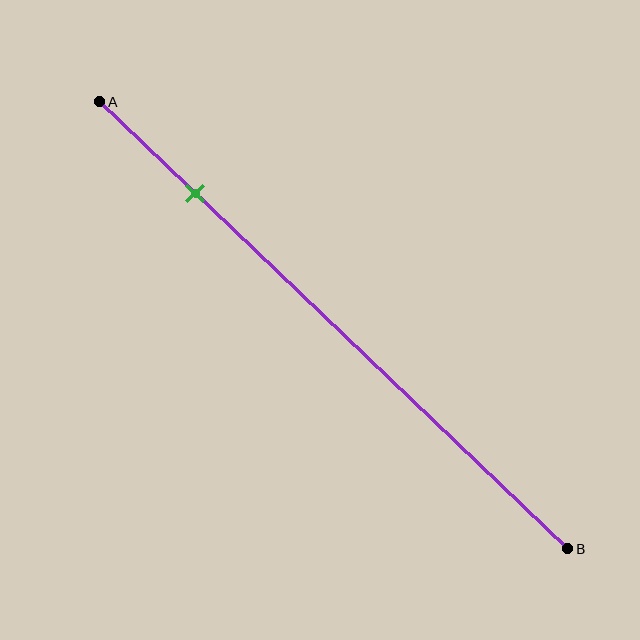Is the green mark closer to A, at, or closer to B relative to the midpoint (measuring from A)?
The green mark is closer to point A than the midpoint of segment AB.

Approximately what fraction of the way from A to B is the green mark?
The green mark is approximately 20% of the way from A to B.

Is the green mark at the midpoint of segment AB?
No, the mark is at about 20% from A, not at the 50% midpoint.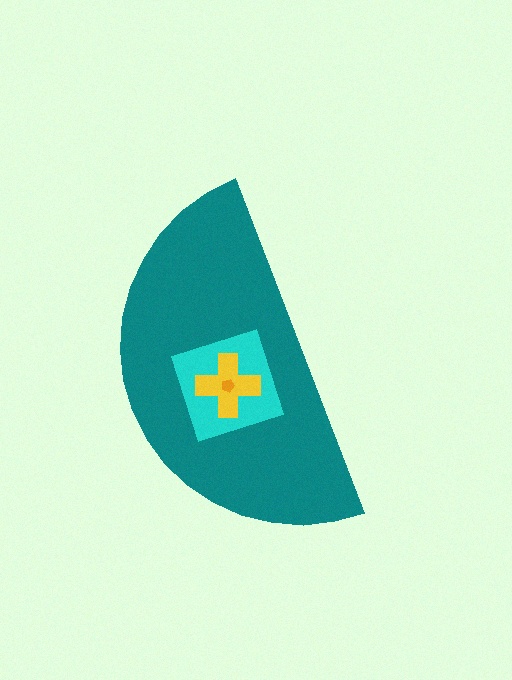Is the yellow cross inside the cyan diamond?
Yes.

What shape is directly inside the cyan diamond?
The yellow cross.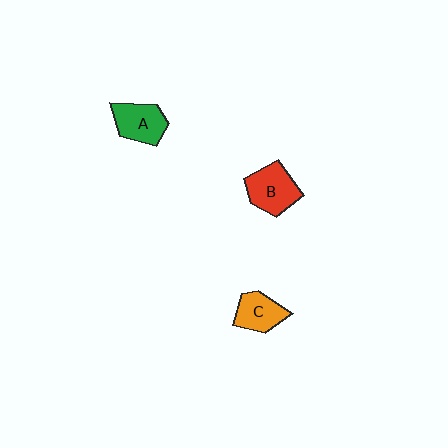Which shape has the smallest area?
Shape C (orange).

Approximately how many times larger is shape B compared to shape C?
Approximately 1.3 times.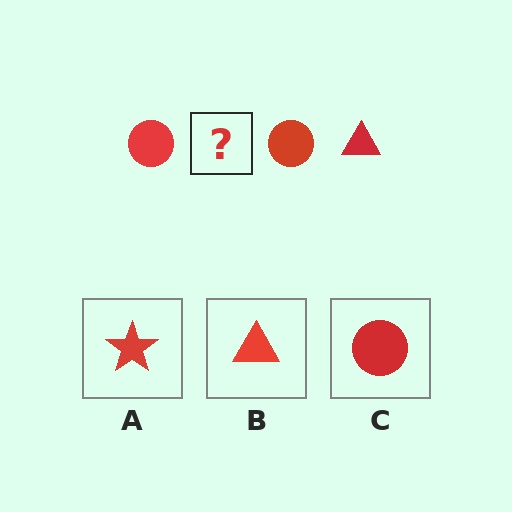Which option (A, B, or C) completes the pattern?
B.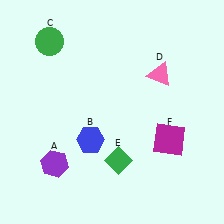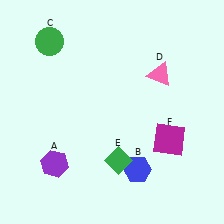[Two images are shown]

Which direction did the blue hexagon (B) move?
The blue hexagon (B) moved right.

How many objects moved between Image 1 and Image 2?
1 object moved between the two images.